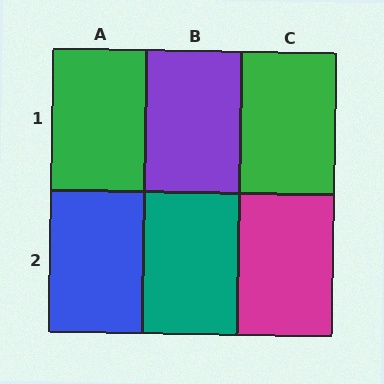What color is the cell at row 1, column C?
Green.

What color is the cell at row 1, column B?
Purple.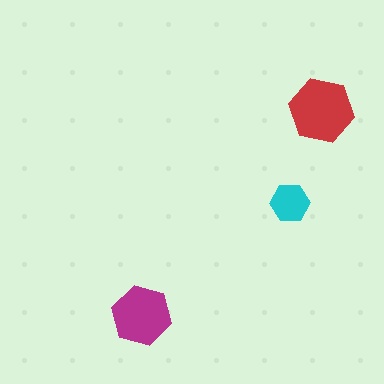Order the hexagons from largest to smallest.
the red one, the magenta one, the cyan one.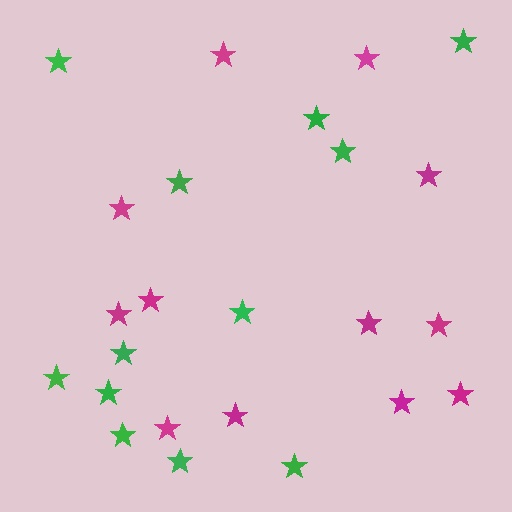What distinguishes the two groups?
There are 2 groups: one group of magenta stars (12) and one group of green stars (12).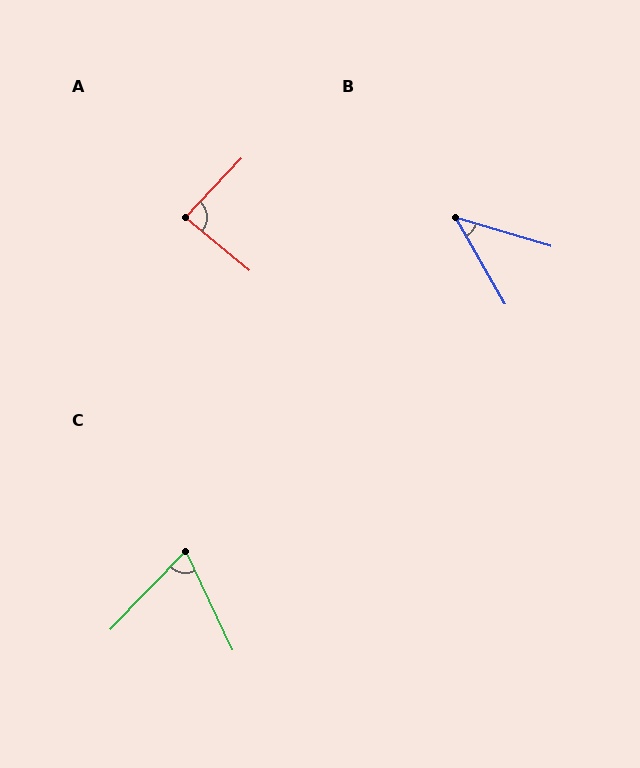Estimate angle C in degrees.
Approximately 69 degrees.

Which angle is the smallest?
B, at approximately 44 degrees.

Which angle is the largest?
A, at approximately 86 degrees.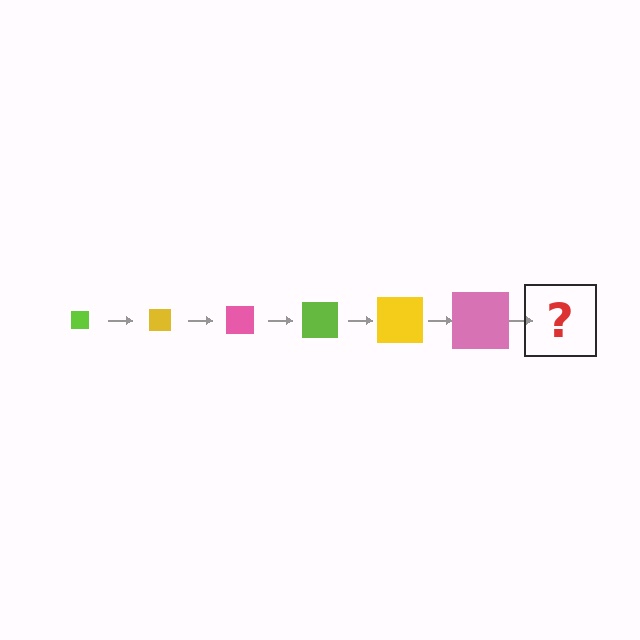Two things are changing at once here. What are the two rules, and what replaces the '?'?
The two rules are that the square grows larger each step and the color cycles through lime, yellow, and pink. The '?' should be a lime square, larger than the previous one.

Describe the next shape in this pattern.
It should be a lime square, larger than the previous one.